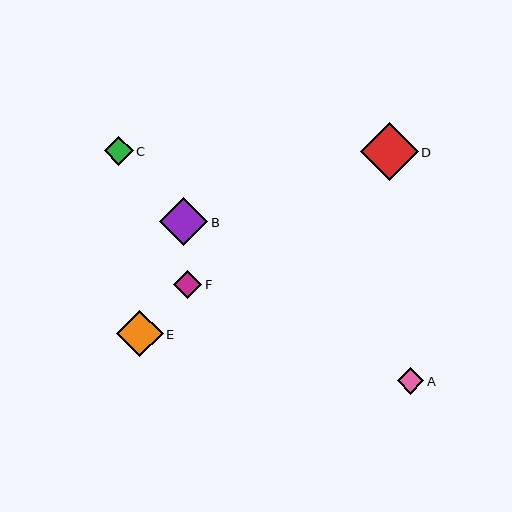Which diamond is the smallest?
Diamond A is the smallest with a size of approximately 26 pixels.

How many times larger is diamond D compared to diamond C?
Diamond D is approximately 2.0 times the size of diamond C.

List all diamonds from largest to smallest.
From largest to smallest: D, B, E, C, F, A.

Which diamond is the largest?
Diamond D is the largest with a size of approximately 57 pixels.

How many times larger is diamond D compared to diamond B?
Diamond D is approximately 1.2 times the size of diamond B.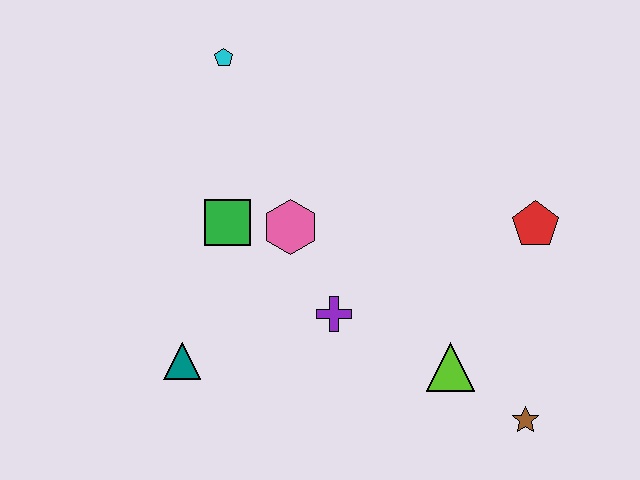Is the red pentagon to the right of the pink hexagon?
Yes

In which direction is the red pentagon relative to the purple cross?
The red pentagon is to the right of the purple cross.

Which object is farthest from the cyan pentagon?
The brown star is farthest from the cyan pentagon.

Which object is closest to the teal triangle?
The green square is closest to the teal triangle.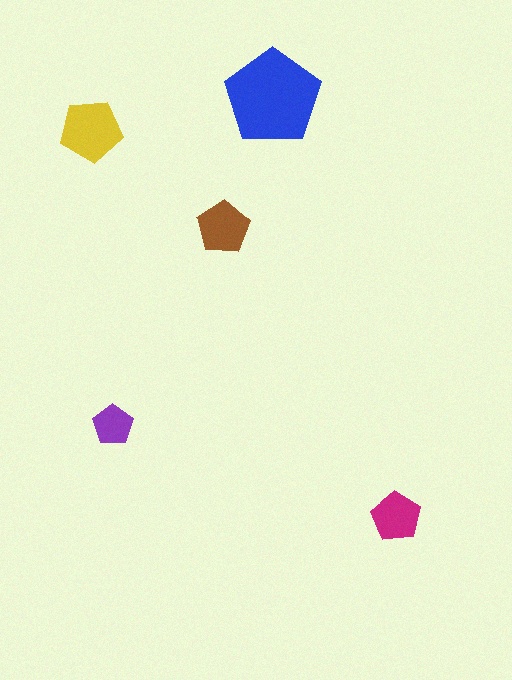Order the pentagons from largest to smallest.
the blue one, the yellow one, the brown one, the magenta one, the purple one.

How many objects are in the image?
There are 5 objects in the image.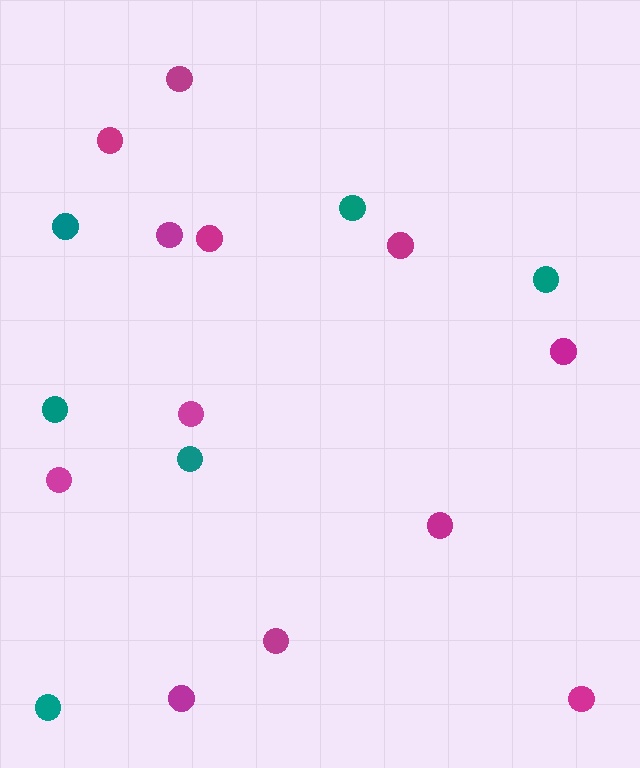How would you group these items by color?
There are 2 groups: one group of magenta circles (12) and one group of teal circles (6).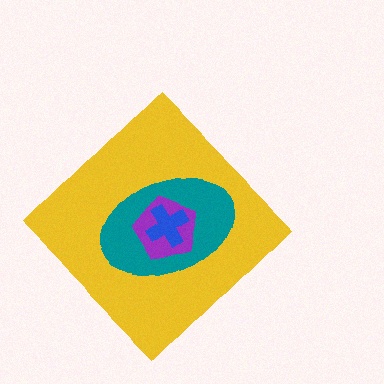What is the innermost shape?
The blue cross.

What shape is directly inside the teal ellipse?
The purple pentagon.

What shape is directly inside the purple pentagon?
The blue cross.